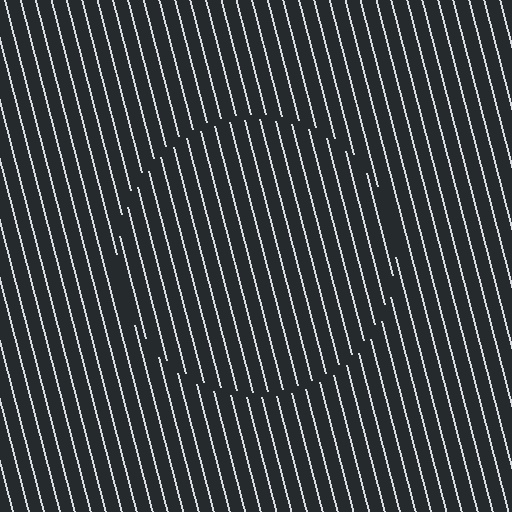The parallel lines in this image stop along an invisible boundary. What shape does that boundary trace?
An illusory circle. The interior of the shape contains the same grating, shifted by half a period — the contour is defined by the phase discontinuity where line-ends from the inner and outer gratings abut.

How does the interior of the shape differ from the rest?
The interior of the shape contains the same grating, shifted by half a period — the contour is defined by the phase discontinuity where line-ends from the inner and outer gratings abut.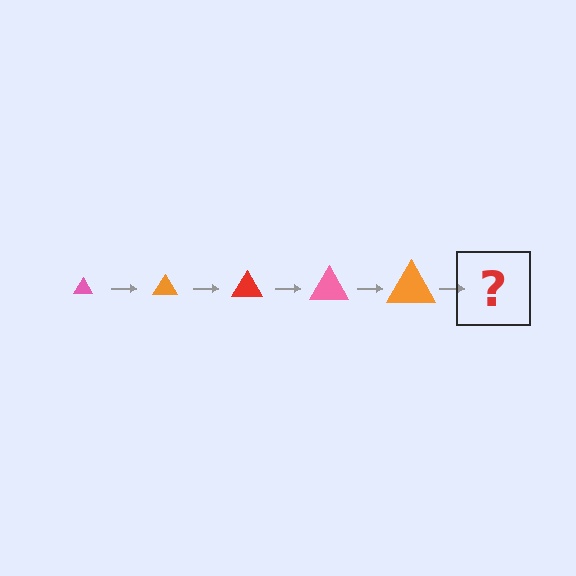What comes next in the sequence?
The next element should be a red triangle, larger than the previous one.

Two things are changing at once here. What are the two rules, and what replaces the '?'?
The two rules are that the triangle grows larger each step and the color cycles through pink, orange, and red. The '?' should be a red triangle, larger than the previous one.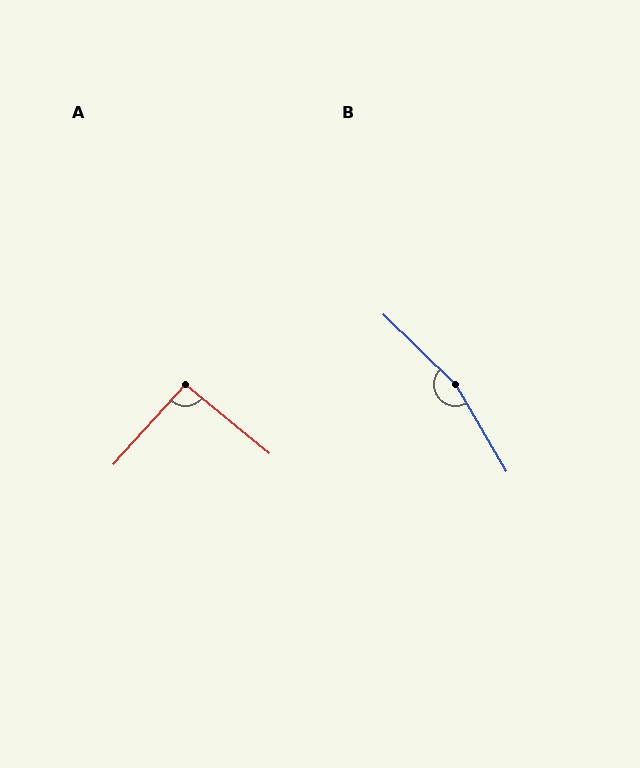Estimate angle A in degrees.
Approximately 93 degrees.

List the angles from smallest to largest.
A (93°), B (164°).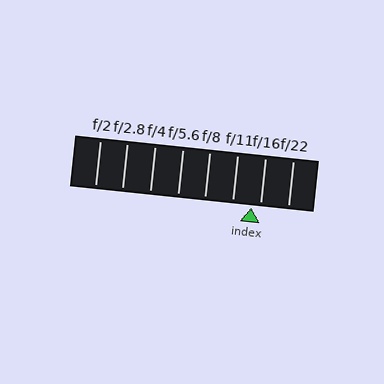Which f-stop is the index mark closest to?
The index mark is closest to f/16.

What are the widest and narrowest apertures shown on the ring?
The widest aperture shown is f/2 and the narrowest is f/22.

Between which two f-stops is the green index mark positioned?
The index mark is between f/11 and f/16.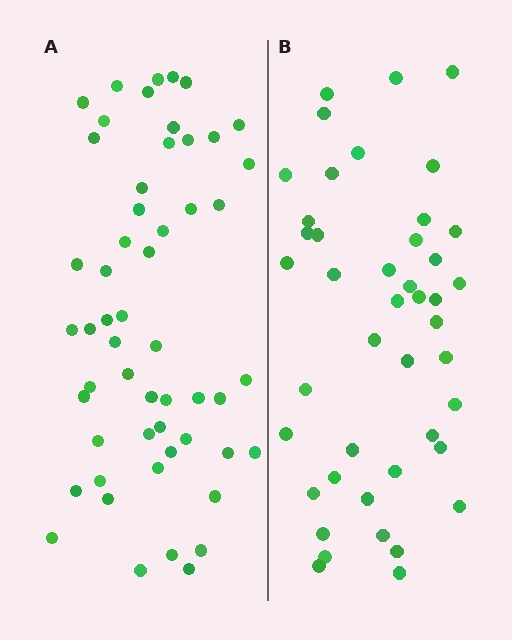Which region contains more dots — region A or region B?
Region A (the left region) has more dots.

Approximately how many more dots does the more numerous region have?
Region A has roughly 10 or so more dots than region B.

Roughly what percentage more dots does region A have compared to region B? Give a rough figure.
About 25% more.